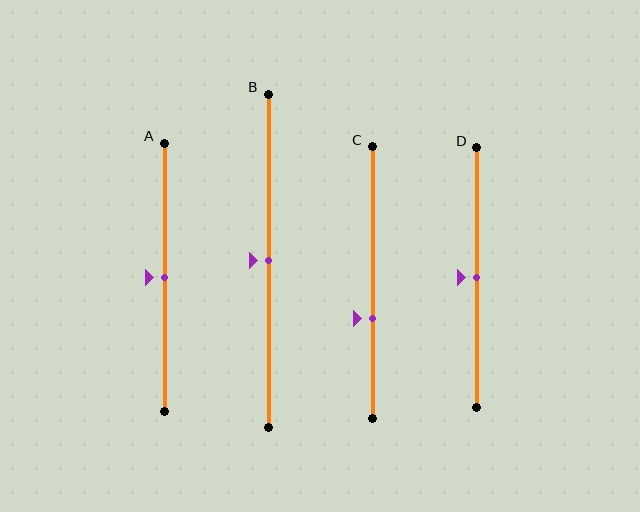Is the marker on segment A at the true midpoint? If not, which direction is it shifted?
Yes, the marker on segment A is at the true midpoint.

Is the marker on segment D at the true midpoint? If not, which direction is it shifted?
Yes, the marker on segment D is at the true midpoint.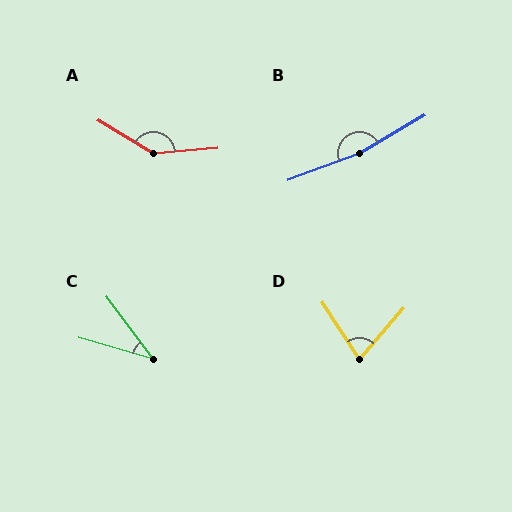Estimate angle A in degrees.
Approximately 145 degrees.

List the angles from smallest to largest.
C (37°), D (74°), A (145°), B (170°).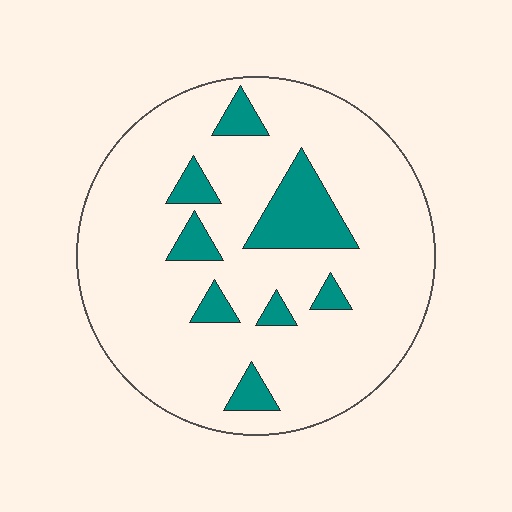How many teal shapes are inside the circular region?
8.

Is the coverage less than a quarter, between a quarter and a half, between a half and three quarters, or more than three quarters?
Less than a quarter.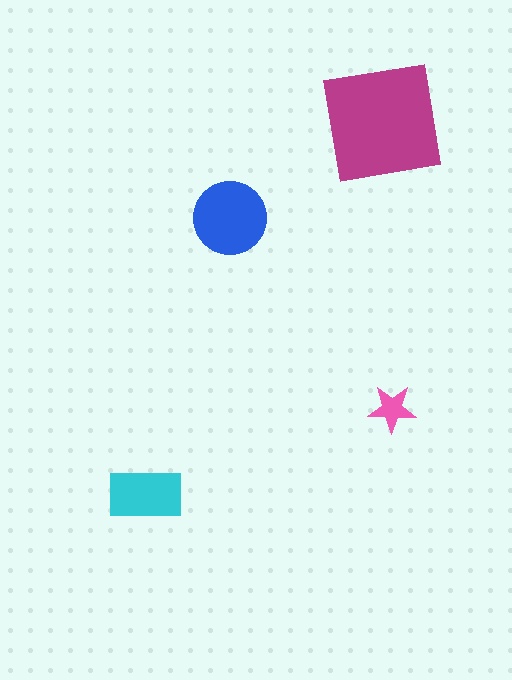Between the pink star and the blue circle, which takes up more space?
The blue circle.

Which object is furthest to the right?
The pink star is rightmost.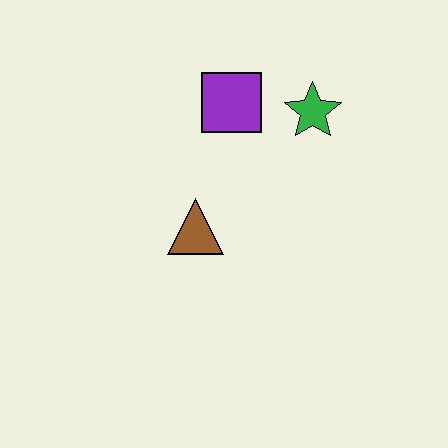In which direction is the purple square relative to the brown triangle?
The purple square is above the brown triangle.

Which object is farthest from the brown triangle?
The green star is farthest from the brown triangle.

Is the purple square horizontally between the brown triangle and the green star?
Yes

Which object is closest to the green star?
The purple square is closest to the green star.